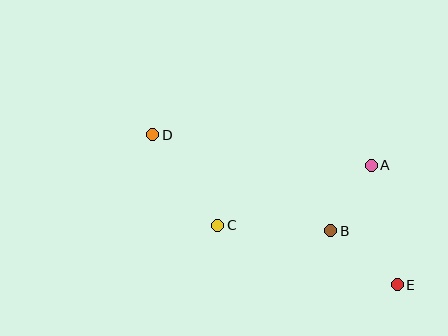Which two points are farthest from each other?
Points D and E are farthest from each other.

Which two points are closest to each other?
Points A and B are closest to each other.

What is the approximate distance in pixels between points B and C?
The distance between B and C is approximately 113 pixels.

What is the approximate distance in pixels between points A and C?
The distance between A and C is approximately 165 pixels.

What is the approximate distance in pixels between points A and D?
The distance between A and D is approximately 221 pixels.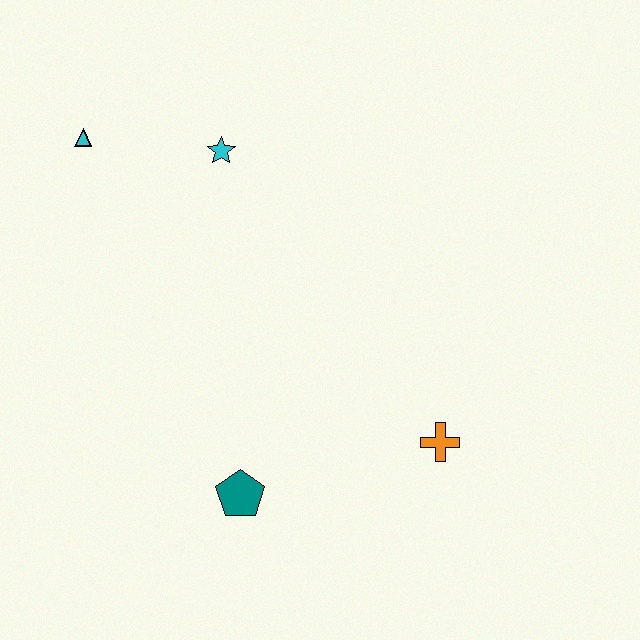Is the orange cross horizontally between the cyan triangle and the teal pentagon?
No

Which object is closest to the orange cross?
The teal pentagon is closest to the orange cross.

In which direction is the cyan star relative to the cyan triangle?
The cyan star is to the right of the cyan triangle.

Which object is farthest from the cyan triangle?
The orange cross is farthest from the cyan triangle.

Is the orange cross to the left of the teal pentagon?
No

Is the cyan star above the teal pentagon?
Yes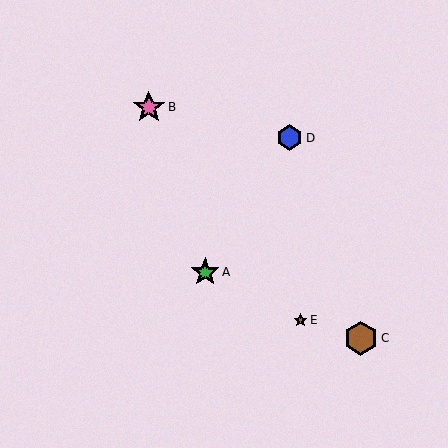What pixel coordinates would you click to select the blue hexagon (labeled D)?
Click at (290, 138) to select the blue hexagon D.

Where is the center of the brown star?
The center of the brown star is at (301, 320).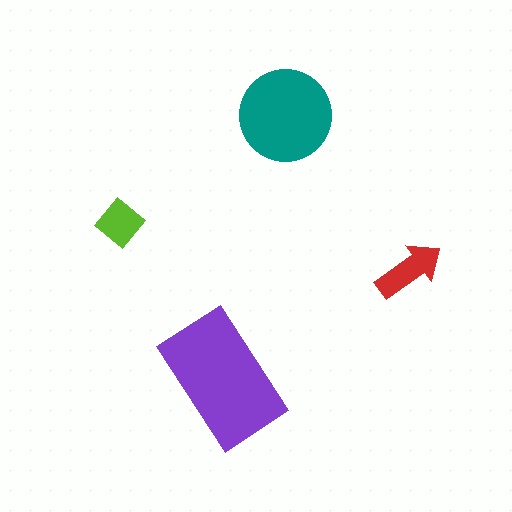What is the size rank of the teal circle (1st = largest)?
2nd.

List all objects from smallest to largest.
The lime diamond, the red arrow, the teal circle, the purple rectangle.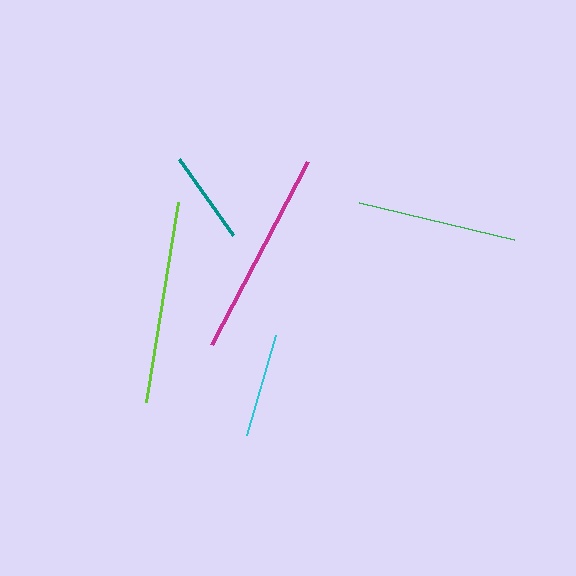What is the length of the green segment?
The green segment is approximately 159 pixels long.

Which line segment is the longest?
The magenta line is the longest at approximately 207 pixels.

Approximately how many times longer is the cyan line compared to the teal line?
The cyan line is approximately 1.1 times the length of the teal line.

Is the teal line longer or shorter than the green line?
The green line is longer than the teal line.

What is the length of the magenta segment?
The magenta segment is approximately 207 pixels long.